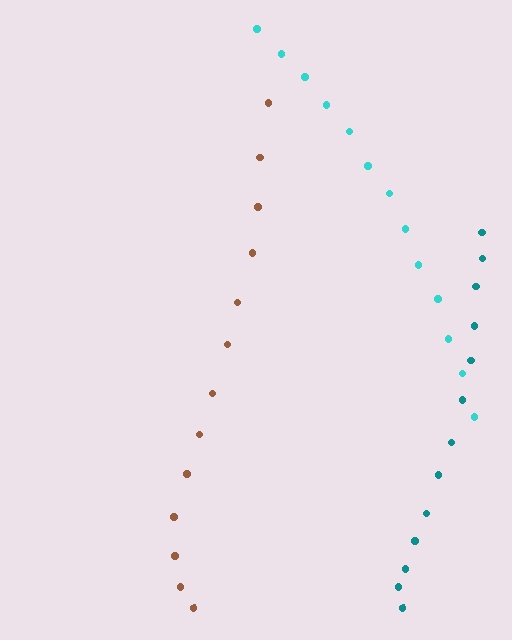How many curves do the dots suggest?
There are 3 distinct paths.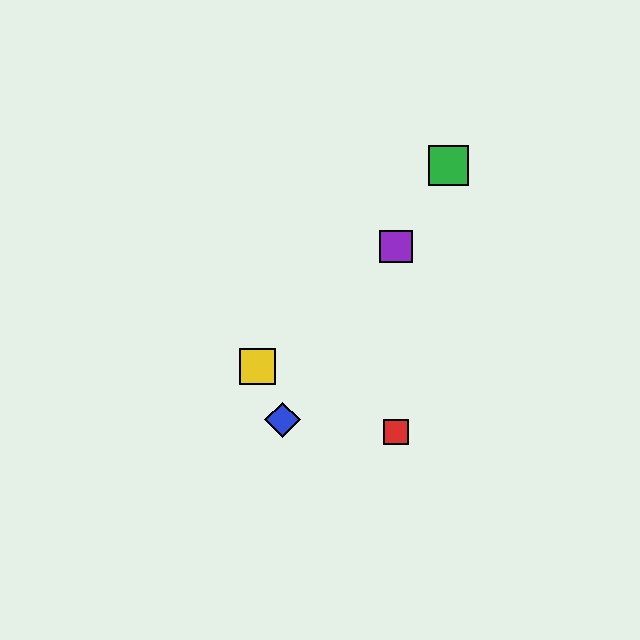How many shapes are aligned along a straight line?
3 shapes (the blue diamond, the green square, the purple square) are aligned along a straight line.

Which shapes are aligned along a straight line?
The blue diamond, the green square, the purple square are aligned along a straight line.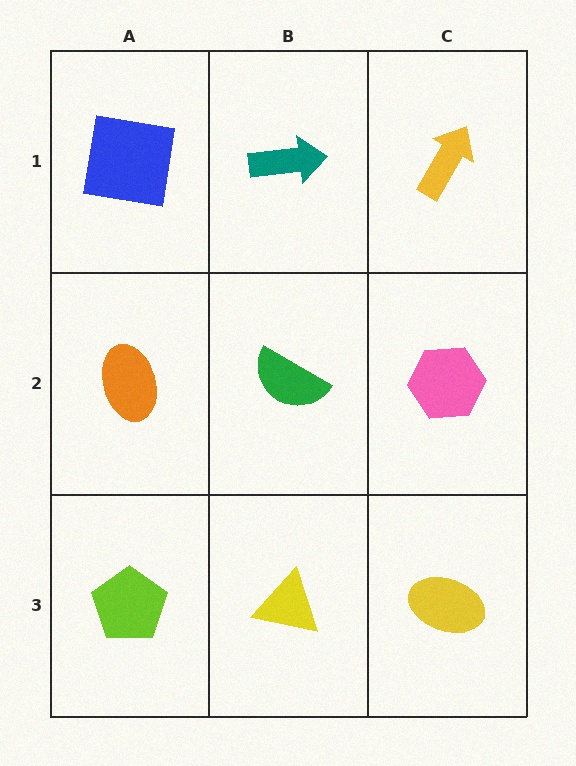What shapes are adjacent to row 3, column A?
An orange ellipse (row 2, column A), a yellow triangle (row 3, column B).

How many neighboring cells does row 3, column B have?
3.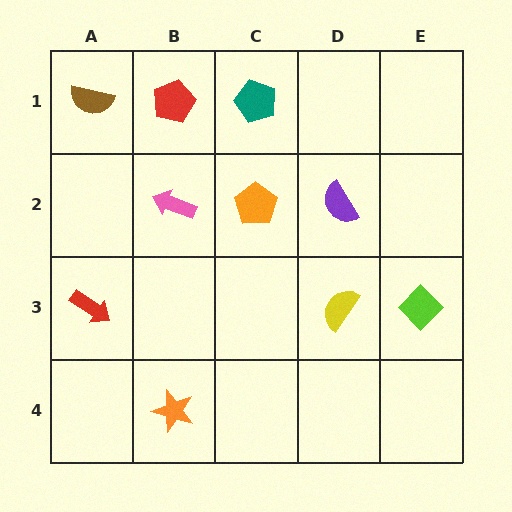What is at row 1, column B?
A red pentagon.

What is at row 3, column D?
A yellow semicircle.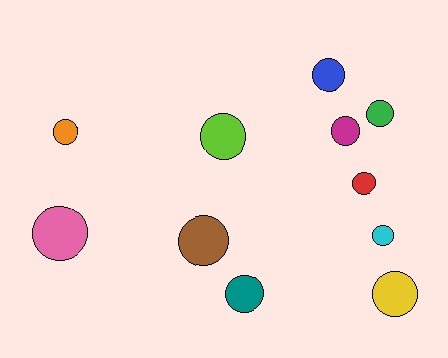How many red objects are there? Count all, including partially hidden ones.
There is 1 red object.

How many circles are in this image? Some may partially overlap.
There are 11 circles.